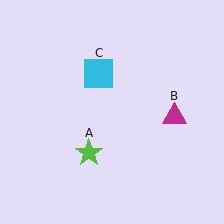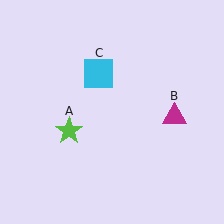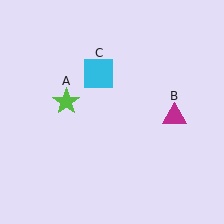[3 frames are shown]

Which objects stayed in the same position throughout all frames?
Magenta triangle (object B) and cyan square (object C) remained stationary.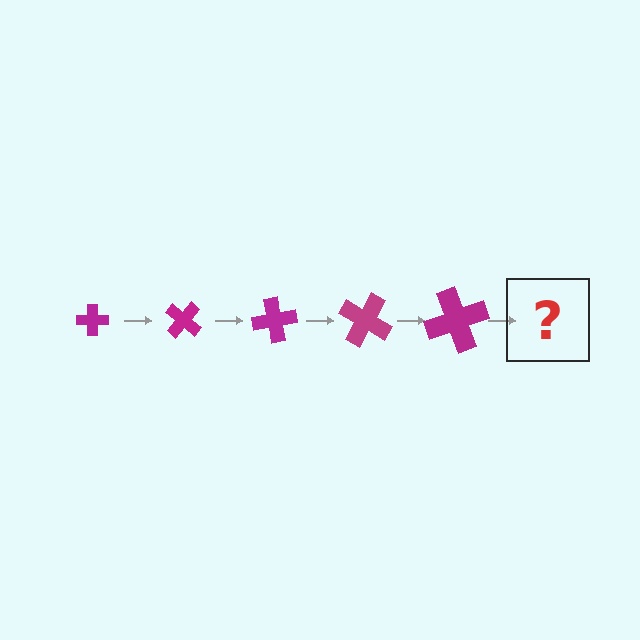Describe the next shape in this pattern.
It should be a cross, larger than the previous one and rotated 200 degrees from the start.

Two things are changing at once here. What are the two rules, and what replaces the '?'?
The two rules are that the cross grows larger each step and it rotates 40 degrees each step. The '?' should be a cross, larger than the previous one and rotated 200 degrees from the start.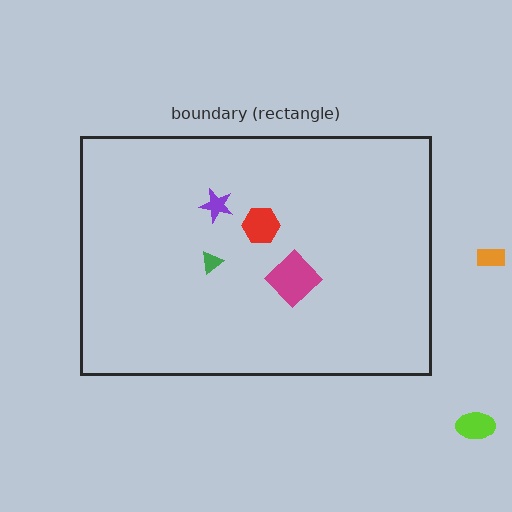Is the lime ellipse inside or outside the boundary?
Outside.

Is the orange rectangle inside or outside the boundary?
Outside.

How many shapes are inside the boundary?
4 inside, 2 outside.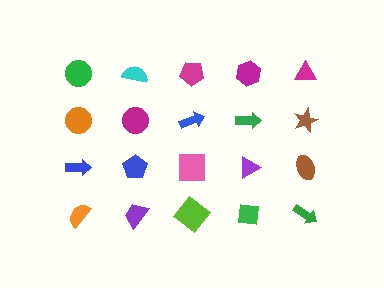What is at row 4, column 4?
A green square.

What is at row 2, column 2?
A magenta circle.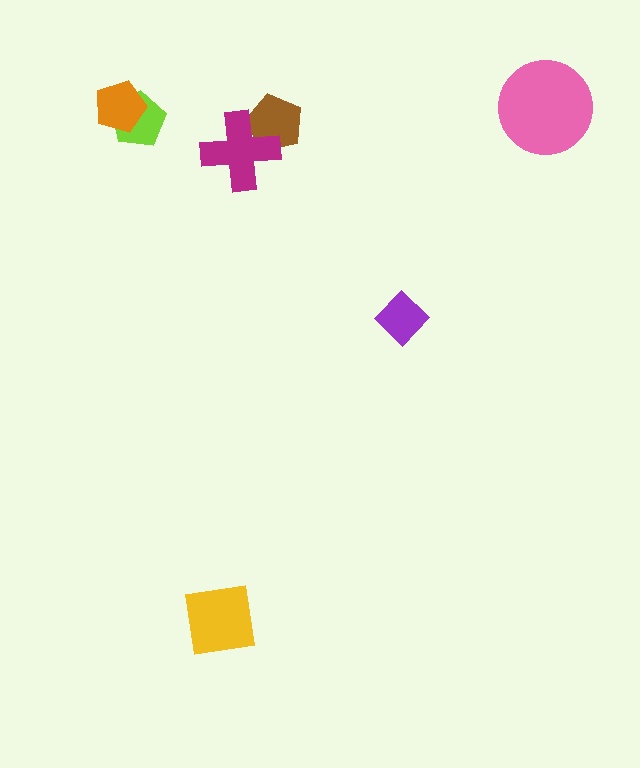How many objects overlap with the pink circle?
0 objects overlap with the pink circle.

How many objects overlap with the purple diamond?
0 objects overlap with the purple diamond.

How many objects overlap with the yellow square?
0 objects overlap with the yellow square.